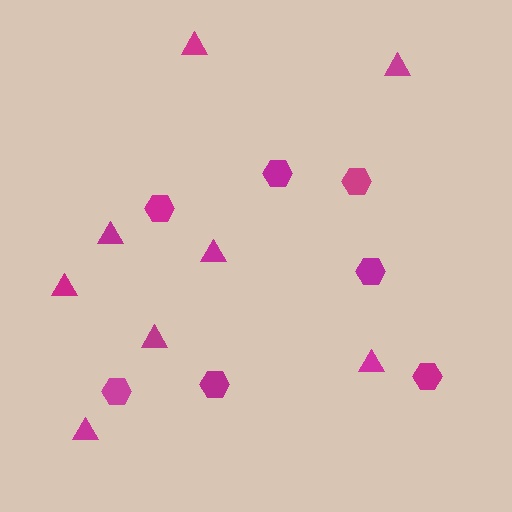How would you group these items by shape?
There are 2 groups: one group of hexagons (7) and one group of triangles (8).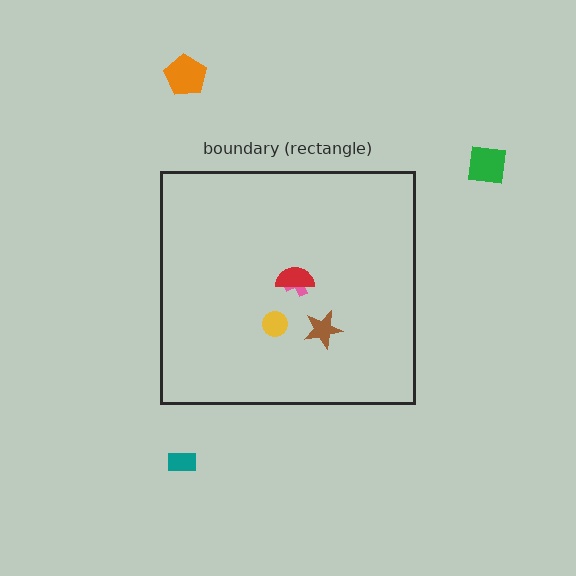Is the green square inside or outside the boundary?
Outside.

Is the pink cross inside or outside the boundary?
Inside.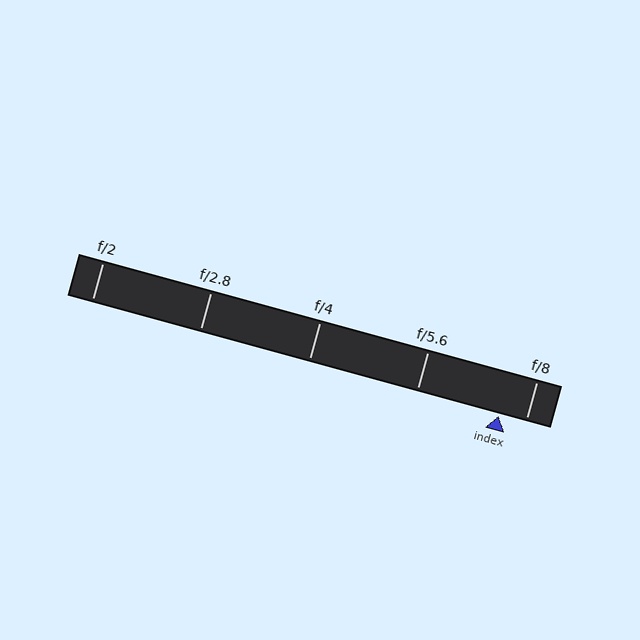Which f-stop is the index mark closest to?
The index mark is closest to f/8.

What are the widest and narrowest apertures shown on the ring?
The widest aperture shown is f/2 and the narrowest is f/8.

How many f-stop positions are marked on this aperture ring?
There are 5 f-stop positions marked.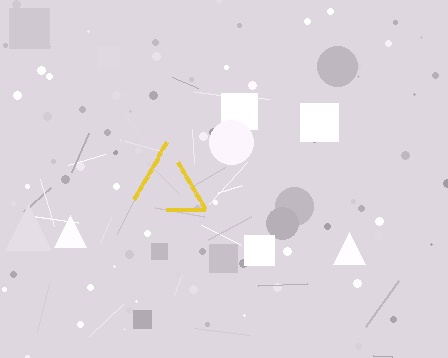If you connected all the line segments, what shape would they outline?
They would outline a triangle.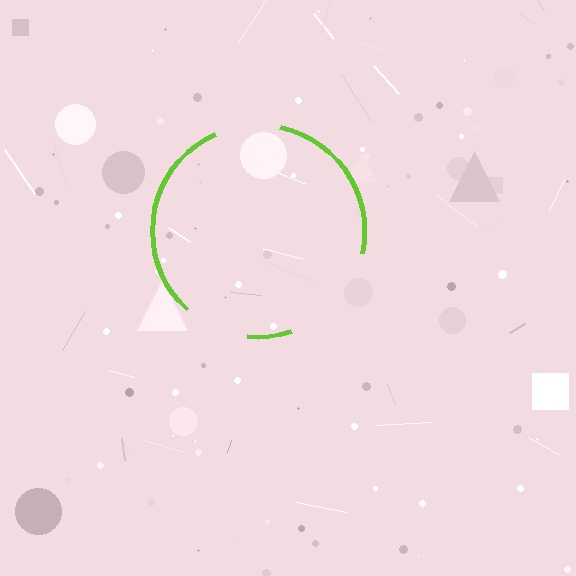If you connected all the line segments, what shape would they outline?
They would outline a circle.